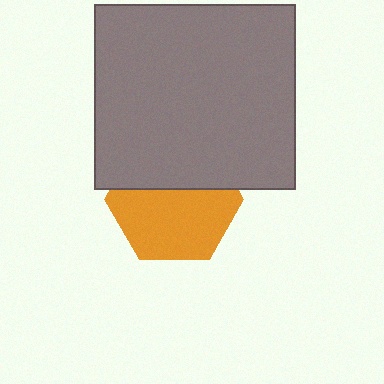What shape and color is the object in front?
The object in front is a gray rectangle.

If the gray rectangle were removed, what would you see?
You would see the complete orange hexagon.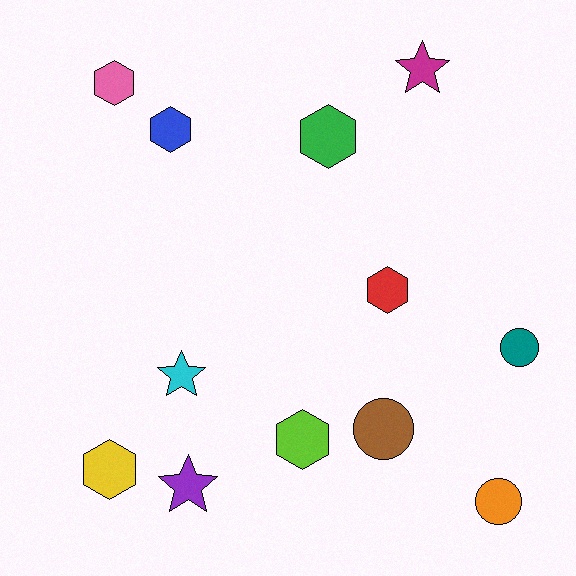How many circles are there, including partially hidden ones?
There are 3 circles.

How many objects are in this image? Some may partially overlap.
There are 12 objects.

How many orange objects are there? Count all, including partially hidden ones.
There is 1 orange object.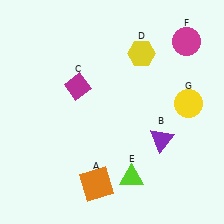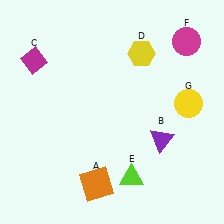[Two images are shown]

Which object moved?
The magenta diamond (C) moved left.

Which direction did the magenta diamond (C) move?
The magenta diamond (C) moved left.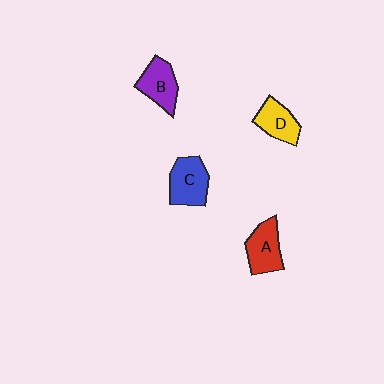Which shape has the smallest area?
Shape D (yellow).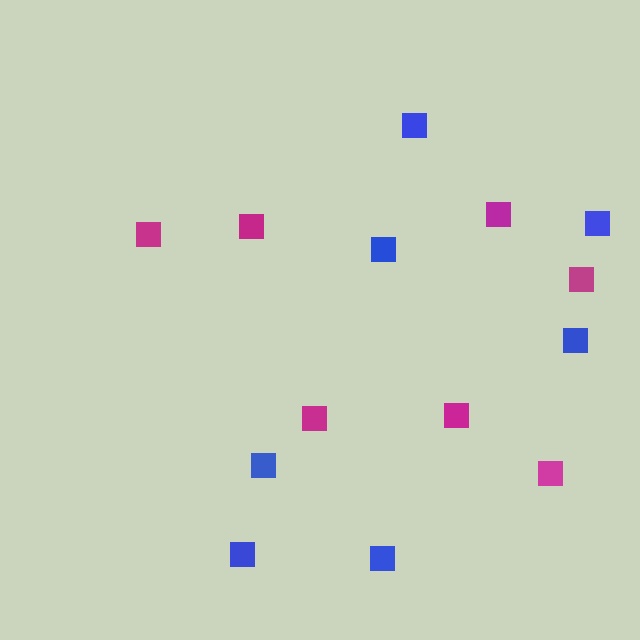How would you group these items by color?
There are 2 groups: one group of magenta squares (7) and one group of blue squares (7).